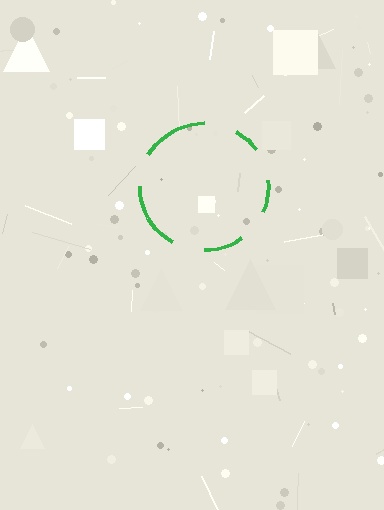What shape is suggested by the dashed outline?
The dashed outline suggests a circle.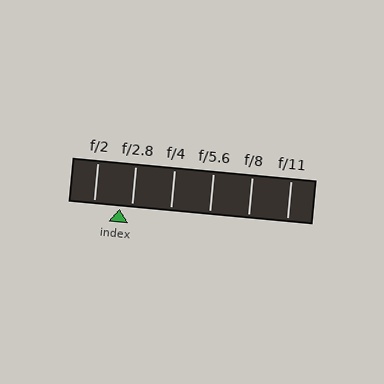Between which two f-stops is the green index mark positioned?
The index mark is between f/2 and f/2.8.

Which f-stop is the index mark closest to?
The index mark is closest to f/2.8.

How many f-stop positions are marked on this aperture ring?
There are 6 f-stop positions marked.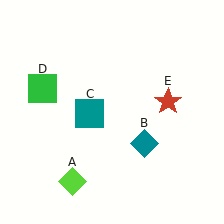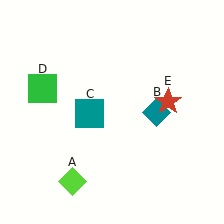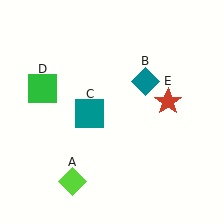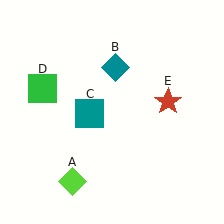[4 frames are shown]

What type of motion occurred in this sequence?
The teal diamond (object B) rotated counterclockwise around the center of the scene.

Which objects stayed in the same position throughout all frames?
Lime diamond (object A) and teal square (object C) and green square (object D) and red star (object E) remained stationary.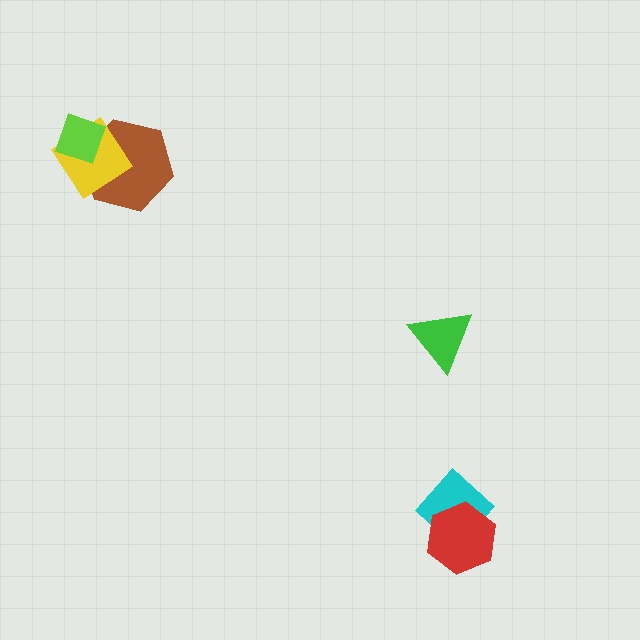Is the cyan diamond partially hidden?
Yes, it is partially covered by another shape.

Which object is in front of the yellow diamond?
The lime diamond is in front of the yellow diamond.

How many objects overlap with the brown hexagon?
2 objects overlap with the brown hexagon.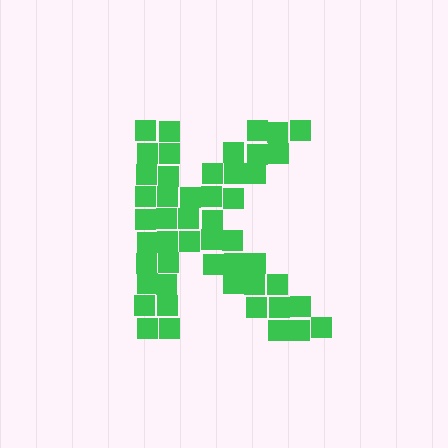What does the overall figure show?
The overall figure shows the letter K.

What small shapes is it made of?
It is made of small squares.